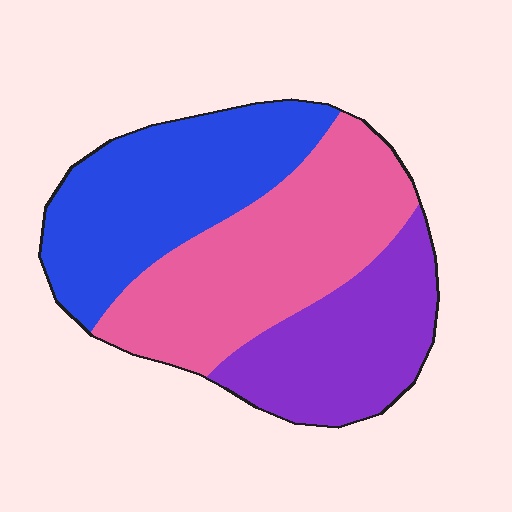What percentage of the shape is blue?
Blue takes up between a quarter and a half of the shape.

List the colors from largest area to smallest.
From largest to smallest: pink, blue, purple.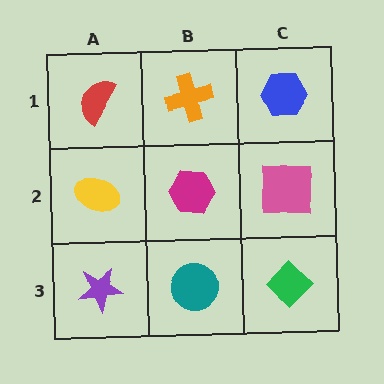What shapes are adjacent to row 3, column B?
A magenta hexagon (row 2, column B), a purple star (row 3, column A), a green diamond (row 3, column C).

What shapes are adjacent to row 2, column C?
A blue hexagon (row 1, column C), a green diamond (row 3, column C), a magenta hexagon (row 2, column B).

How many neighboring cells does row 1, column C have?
2.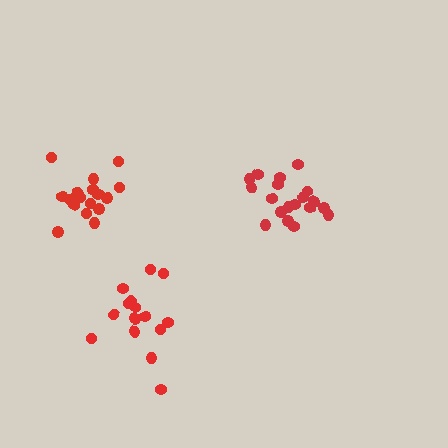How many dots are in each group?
Group 1: 19 dots, Group 2: 17 dots, Group 3: 15 dots (51 total).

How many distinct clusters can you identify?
There are 3 distinct clusters.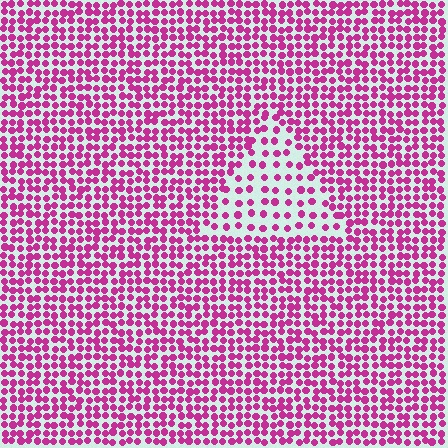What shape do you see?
I see a triangle.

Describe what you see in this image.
The image contains small magenta elements arranged at two different densities. A triangle-shaped region is visible where the elements are less densely packed than the surrounding area.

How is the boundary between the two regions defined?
The boundary is defined by a change in element density (approximately 2.1x ratio). All elements are the same color, size, and shape.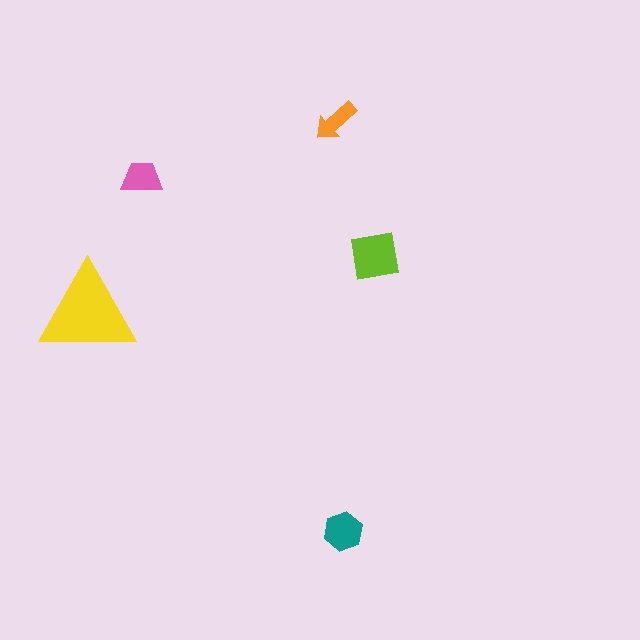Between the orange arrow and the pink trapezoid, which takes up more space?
The pink trapezoid.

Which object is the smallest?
The orange arrow.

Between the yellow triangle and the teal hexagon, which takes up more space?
The yellow triangle.